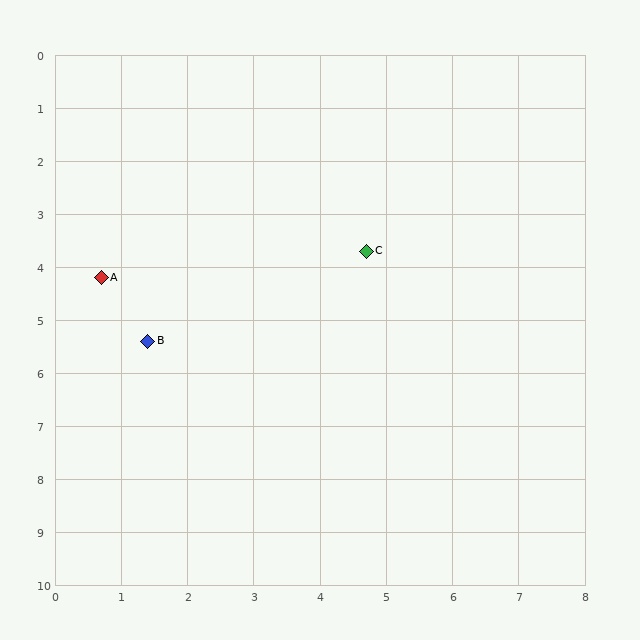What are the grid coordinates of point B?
Point B is at approximately (1.4, 5.4).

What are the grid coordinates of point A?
Point A is at approximately (0.7, 4.2).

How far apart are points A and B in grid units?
Points A and B are about 1.4 grid units apart.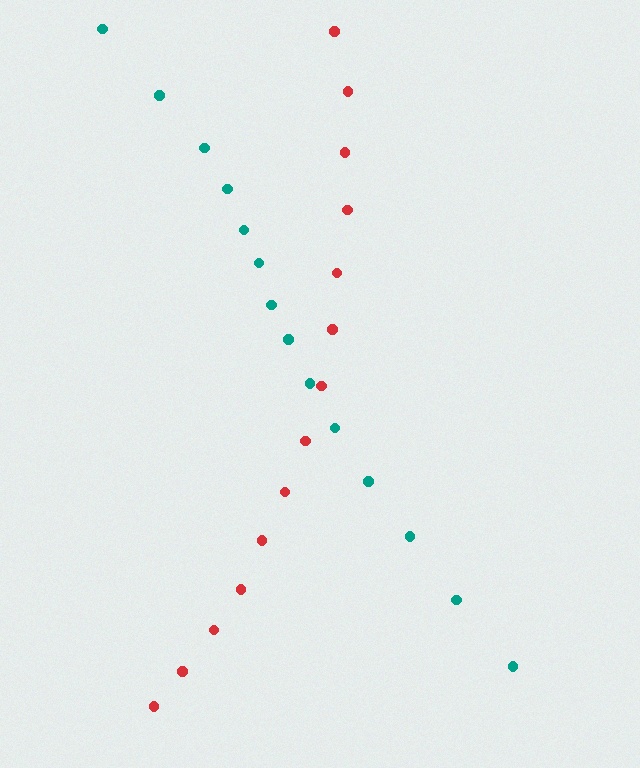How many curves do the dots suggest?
There are 2 distinct paths.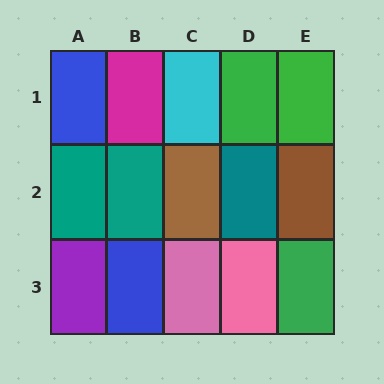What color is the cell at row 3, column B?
Blue.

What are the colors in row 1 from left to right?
Blue, magenta, cyan, green, green.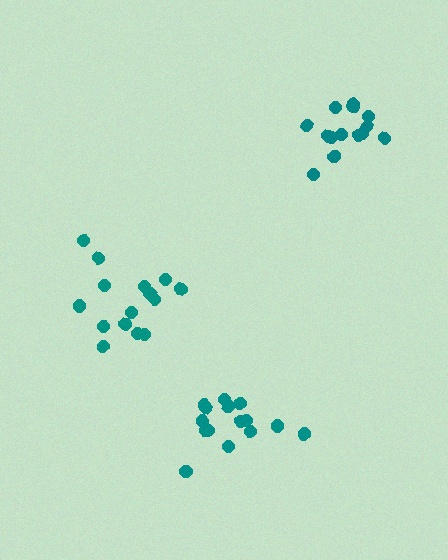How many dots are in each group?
Group 1: 14 dots, Group 2: 15 dots, Group 3: 16 dots (45 total).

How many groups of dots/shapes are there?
There are 3 groups.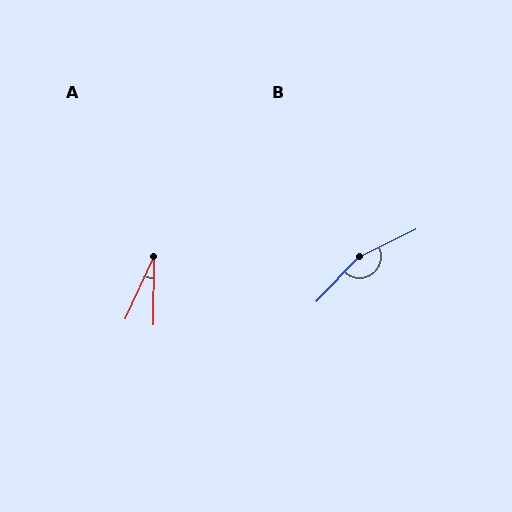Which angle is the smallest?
A, at approximately 24 degrees.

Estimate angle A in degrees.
Approximately 24 degrees.